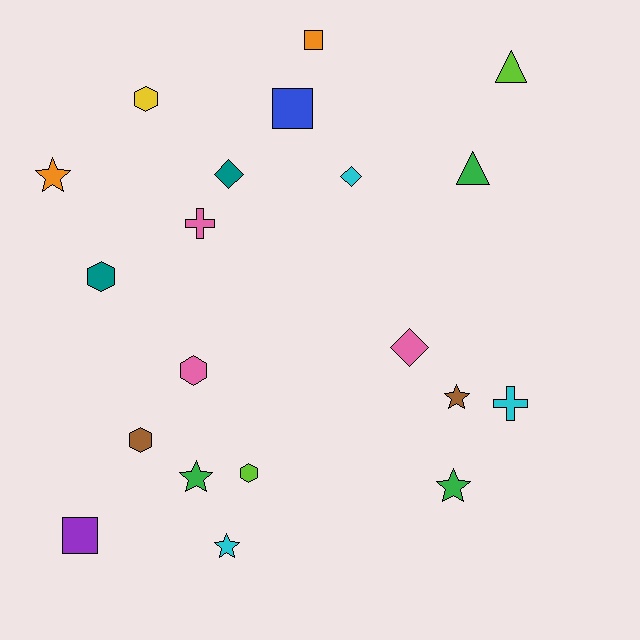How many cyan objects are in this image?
There are 3 cyan objects.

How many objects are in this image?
There are 20 objects.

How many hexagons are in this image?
There are 5 hexagons.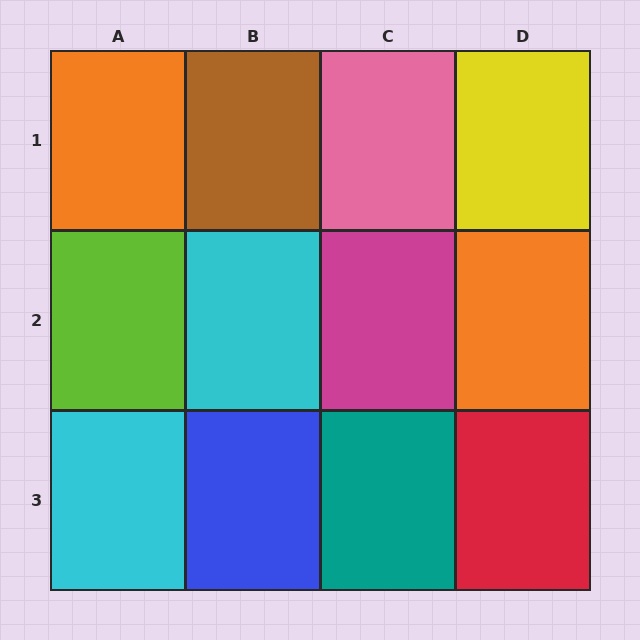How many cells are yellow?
1 cell is yellow.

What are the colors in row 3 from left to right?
Cyan, blue, teal, red.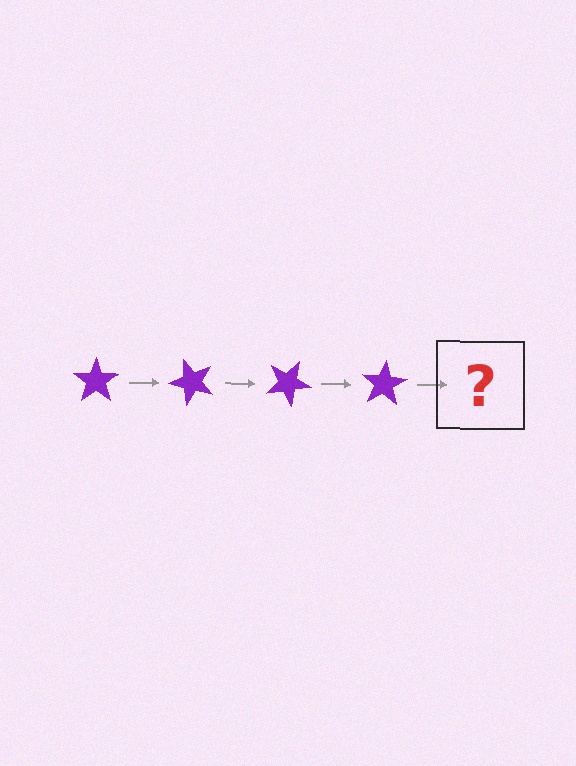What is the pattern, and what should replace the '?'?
The pattern is that the star rotates 50 degrees each step. The '?' should be a purple star rotated 200 degrees.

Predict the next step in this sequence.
The next step is a purple star rotated 200 degrees.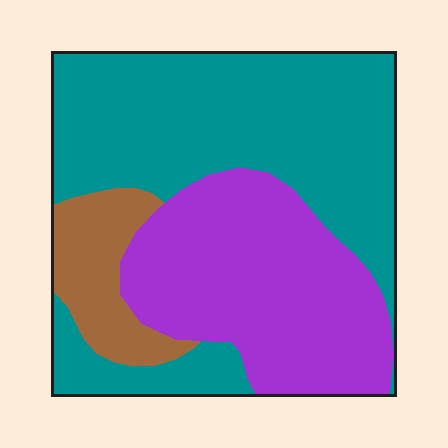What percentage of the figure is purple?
Purple covers roughly 35% of the figure.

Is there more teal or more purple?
Teal.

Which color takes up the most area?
Teal, at roughly 55%.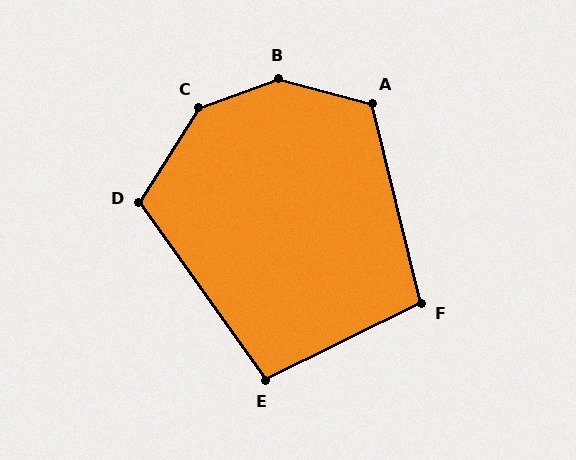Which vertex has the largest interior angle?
B, at approximately 145 degrees.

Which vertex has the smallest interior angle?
E, at approximately 99 degrees.